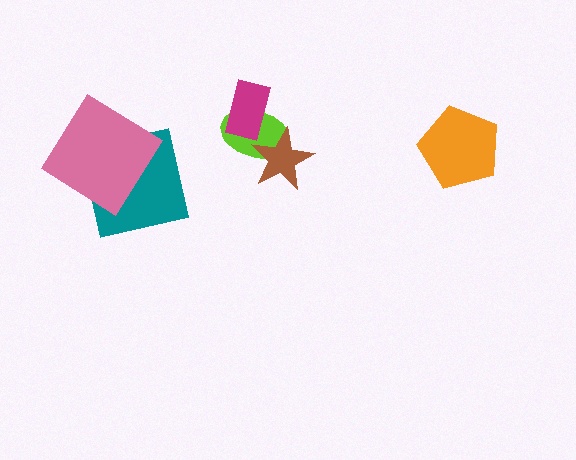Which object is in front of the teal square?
The pink diamond is in front of the teal square.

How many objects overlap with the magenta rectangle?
1 object overlaps with the magenta rectangle.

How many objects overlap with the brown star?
1 object overlaps with the brown star.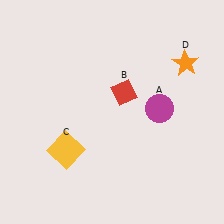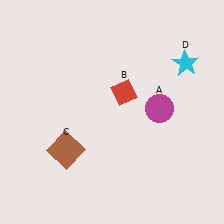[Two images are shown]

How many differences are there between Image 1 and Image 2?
There are 2 differences between the two images.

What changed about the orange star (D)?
In Image 1, D is orange. In Image 2, it changed to cyan.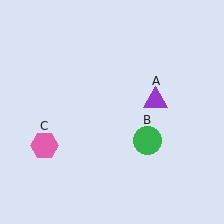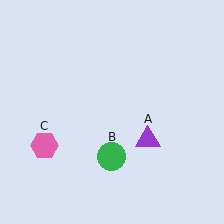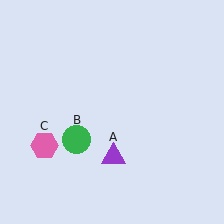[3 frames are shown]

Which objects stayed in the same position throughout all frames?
Pink hexagon (object C) remained stationary.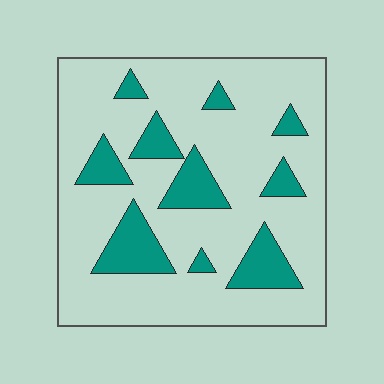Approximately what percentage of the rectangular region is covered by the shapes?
Approximately 20%.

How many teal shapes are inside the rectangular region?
10.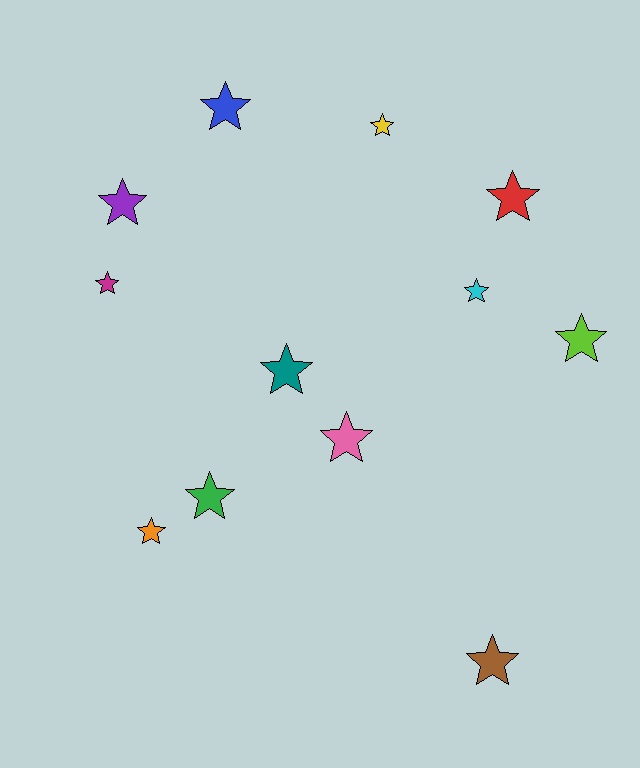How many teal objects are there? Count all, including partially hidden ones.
There is 1 teal object.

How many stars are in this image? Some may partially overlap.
There are 12 stars.